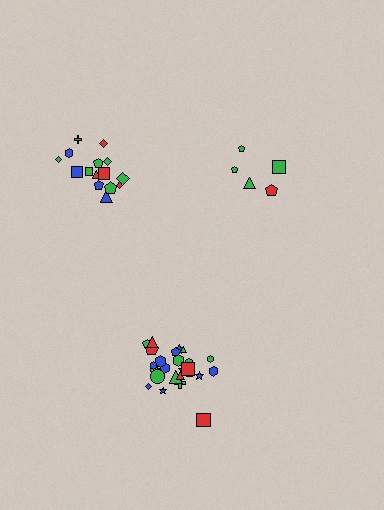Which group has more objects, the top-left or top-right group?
The top-left group.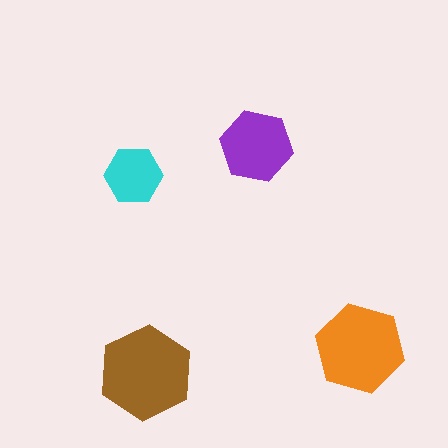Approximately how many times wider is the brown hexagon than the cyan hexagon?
About 1.5 times wider.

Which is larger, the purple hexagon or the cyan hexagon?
The purple one.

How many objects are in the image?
There are 4 objects in the image.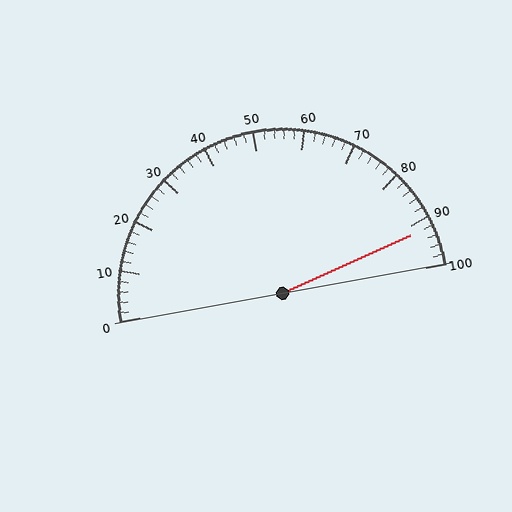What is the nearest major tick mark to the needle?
The nearest major tick mark is 90.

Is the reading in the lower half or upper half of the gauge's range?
The reading is in the upper half of the range (0 to 100).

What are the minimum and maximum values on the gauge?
The gauge ranges from 0 to 100.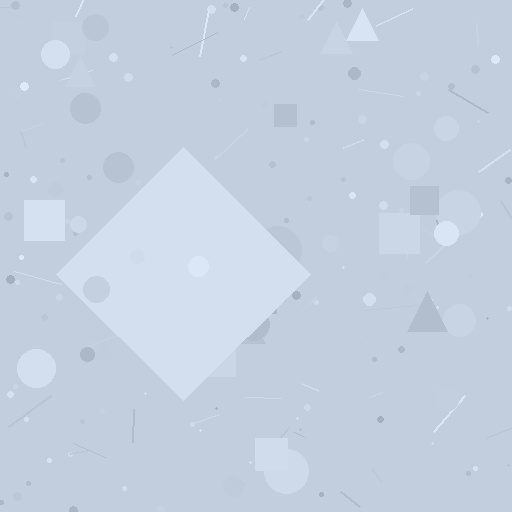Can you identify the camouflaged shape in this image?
The camouflaged shape is a diamond.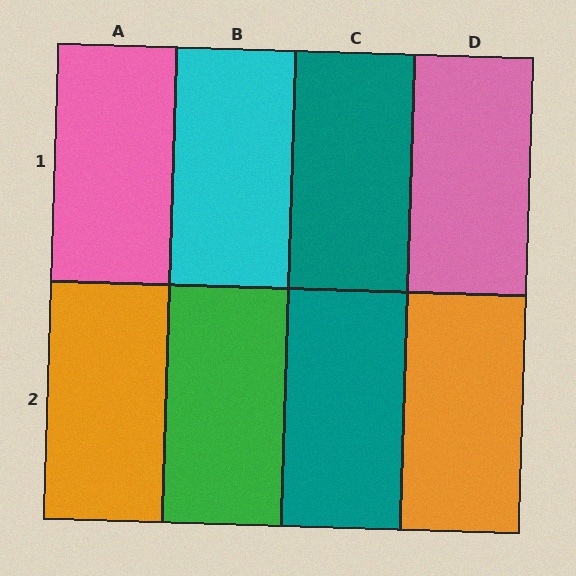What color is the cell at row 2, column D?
Orange.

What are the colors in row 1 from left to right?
Pink, cyan, teal, pink.